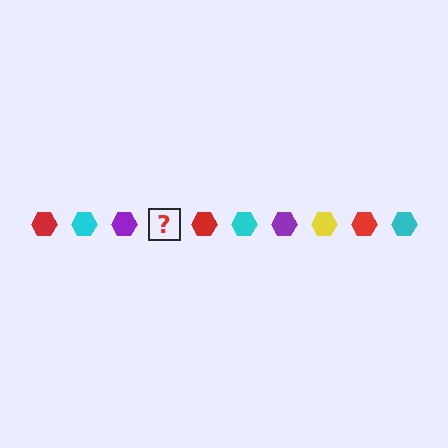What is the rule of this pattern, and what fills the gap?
The rule is that the pattern cycles through red, cyan, purple, yellow hexagons. The gap should be filled with a yellow hexagon.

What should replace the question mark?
The question mark should be replaced with a yellow hexagon.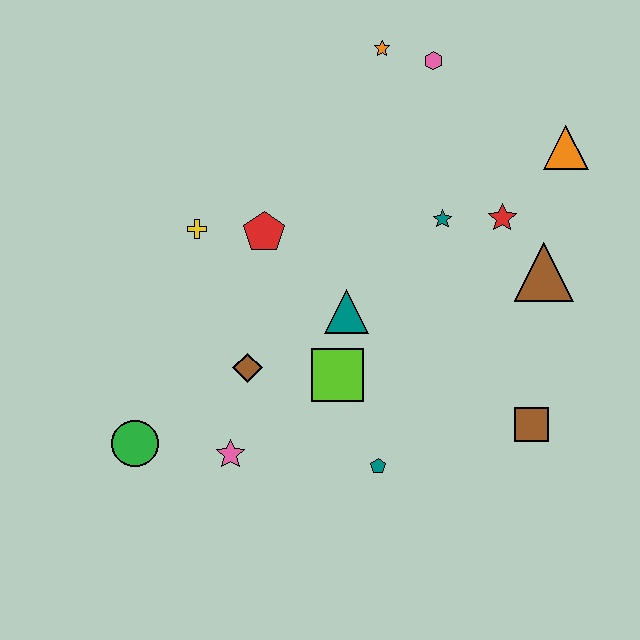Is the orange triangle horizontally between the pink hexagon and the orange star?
No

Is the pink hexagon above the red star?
Yes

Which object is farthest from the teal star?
The green circle is farthest from the teal star.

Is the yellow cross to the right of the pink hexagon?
No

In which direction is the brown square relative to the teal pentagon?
The brown square is to the right of the teal pentagon.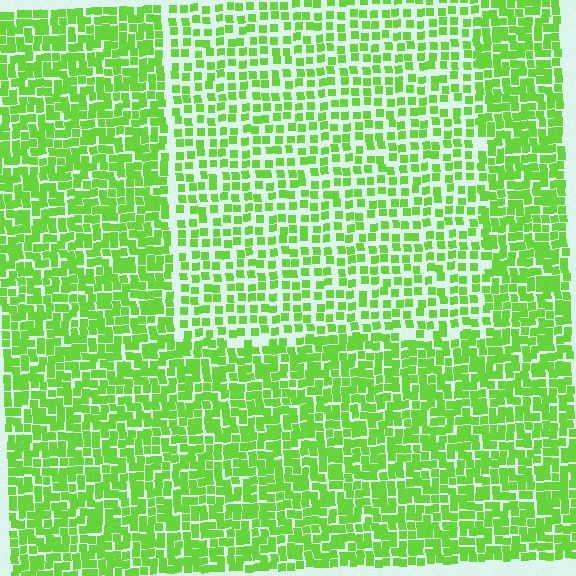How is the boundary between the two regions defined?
The boundary is defined by a change in element density (approximately 1.7x ratio). All elements are the same color, size, and shape.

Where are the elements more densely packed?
The elements are more densely packed outside the rectangle boundary.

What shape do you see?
I see a rectangle.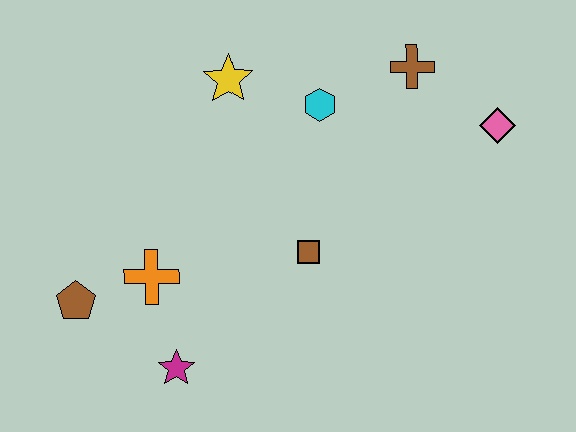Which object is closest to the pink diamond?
The brown cross is closest to the pink diamond.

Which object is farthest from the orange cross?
The pink diamond is farthest from the orange cross.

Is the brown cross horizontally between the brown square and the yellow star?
No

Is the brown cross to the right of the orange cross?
Yes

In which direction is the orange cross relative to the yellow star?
The orange cross is below the yellow star.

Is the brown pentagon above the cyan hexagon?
No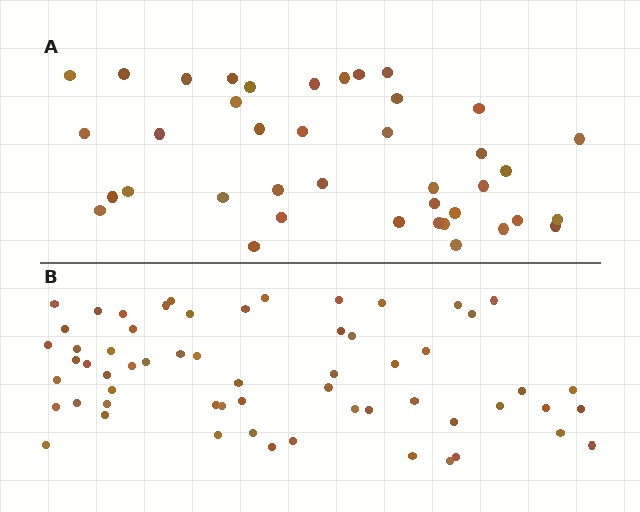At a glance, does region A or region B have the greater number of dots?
Region B (the bottom region) has more dots.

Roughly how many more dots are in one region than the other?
Region B has approximately 20 more dots than region A.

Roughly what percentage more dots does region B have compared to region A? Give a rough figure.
About 50% more.